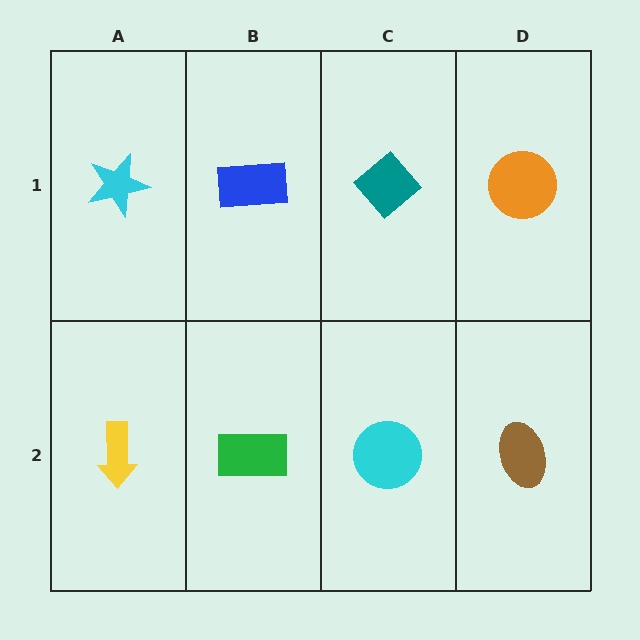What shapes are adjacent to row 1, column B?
A green rectangle (row 2, column B), a cyan star (row 1, column A), a teal diamond (row 1, column C).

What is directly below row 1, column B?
A green rectangle.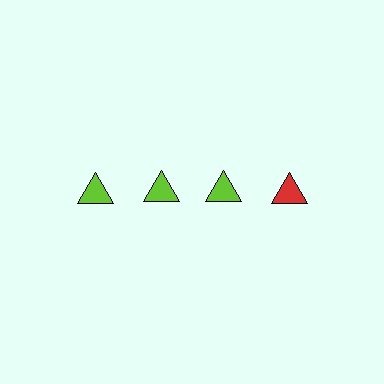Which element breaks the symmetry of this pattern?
The red triangle in the top row, second from right column breaks the symmetry. All other shapes are lime triangles.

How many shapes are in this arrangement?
There are 4 shapes arranged in a grid pattern.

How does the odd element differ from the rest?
It has a different color: red instead of lime.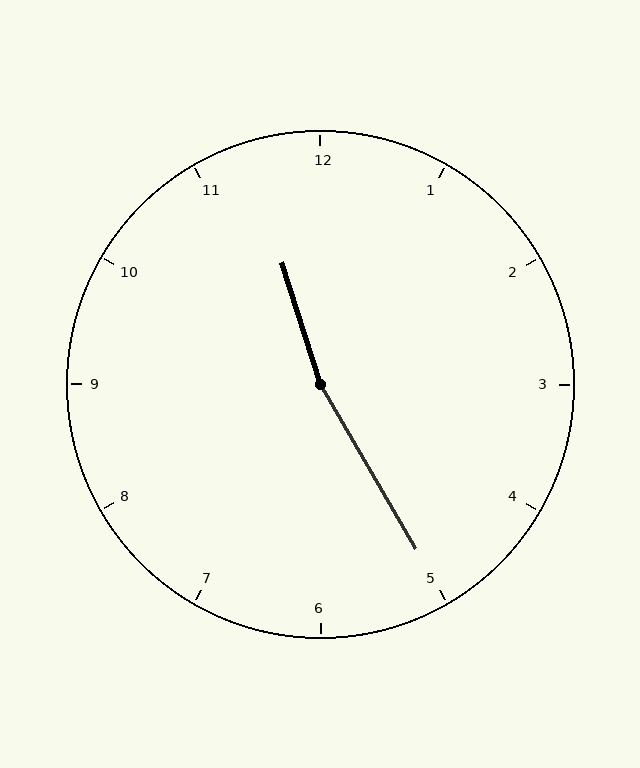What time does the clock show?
11:25.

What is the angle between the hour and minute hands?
Approximately 168 degrees.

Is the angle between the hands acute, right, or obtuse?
It is obtuse.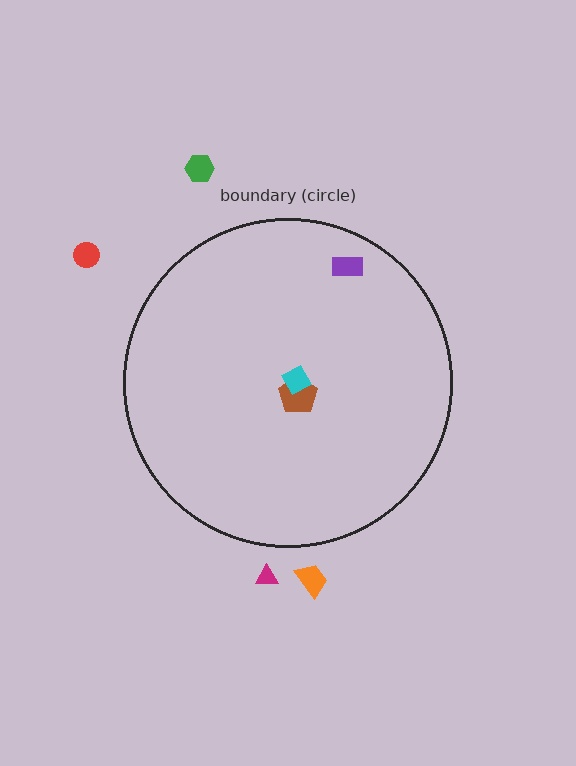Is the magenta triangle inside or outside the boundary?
Outside.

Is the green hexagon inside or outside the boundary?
Outside.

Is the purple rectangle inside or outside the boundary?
Inside.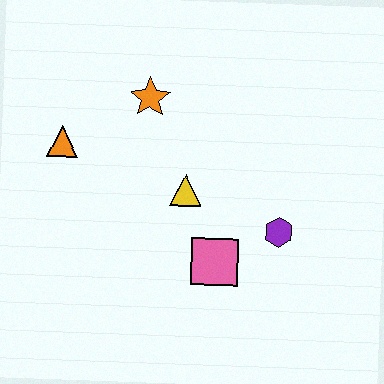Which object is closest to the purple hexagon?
The pink square is closest to the purple hexagon.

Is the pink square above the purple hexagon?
No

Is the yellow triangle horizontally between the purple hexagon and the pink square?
No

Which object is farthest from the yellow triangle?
The orange triangle is farthest from the yellow triangle.